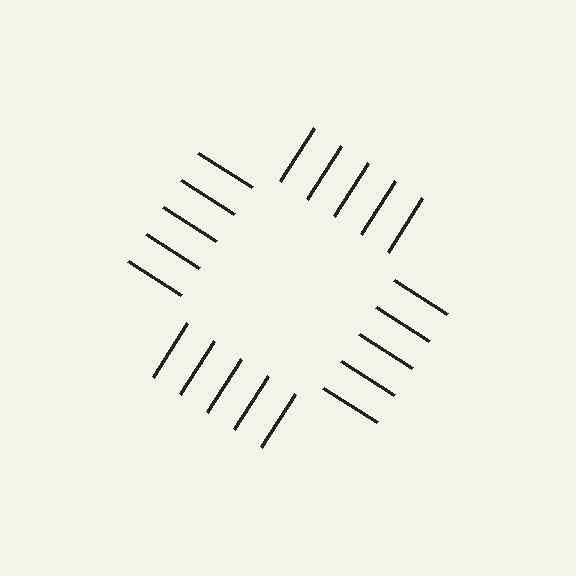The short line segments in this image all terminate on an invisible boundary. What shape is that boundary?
An illusory square — the line segments terminate on its edges but no continuous stroke is drawn.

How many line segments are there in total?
20 — 5 along each of the 4 edges.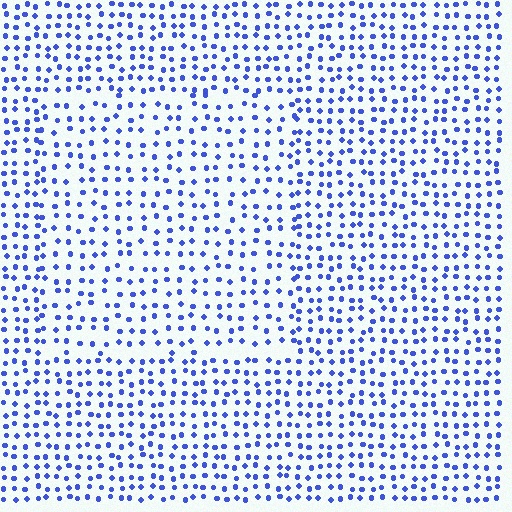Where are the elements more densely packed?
The elements are more densely packed outside the rectangle boundary.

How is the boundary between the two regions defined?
The boundary is defined by a change in element density (approximately 1.4x ratio). All elements are the same color, size, and shape.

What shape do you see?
I see a rectangle.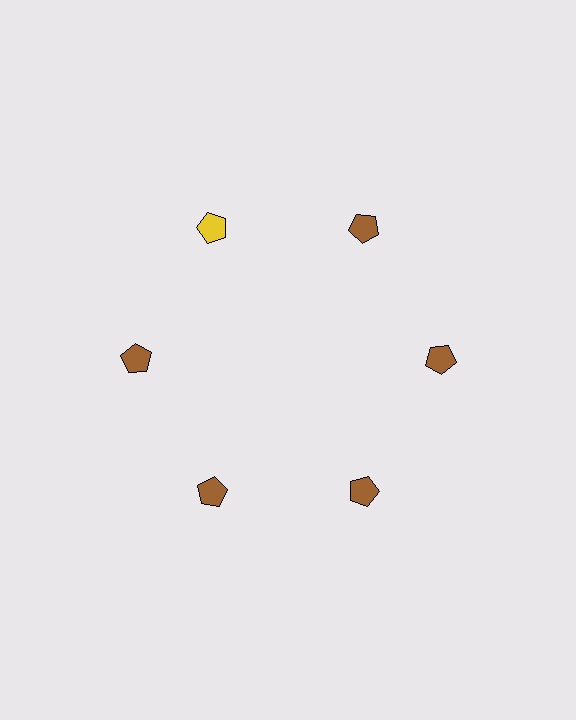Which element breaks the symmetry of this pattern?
The yellow pentagon at roughly the 11 o'clock position breaks the symmetry. All other shapes are brown pentagons.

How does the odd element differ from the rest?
It has a different color: yellow instead of brown.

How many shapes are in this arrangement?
There are 6 shapes arranged in a ring pattern.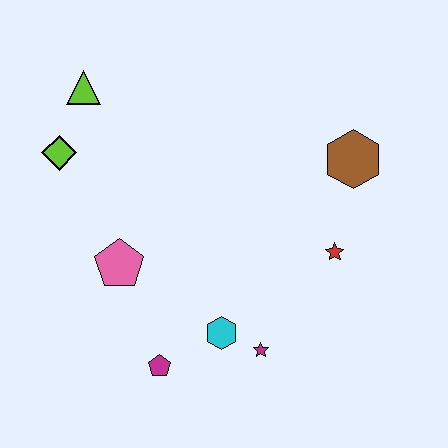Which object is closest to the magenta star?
The cyan hexagon is closest to the magenta star.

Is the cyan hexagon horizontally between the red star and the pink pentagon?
Yes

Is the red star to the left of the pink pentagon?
No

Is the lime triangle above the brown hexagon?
Yes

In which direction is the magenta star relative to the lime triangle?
The magenta star is below the lime triangle.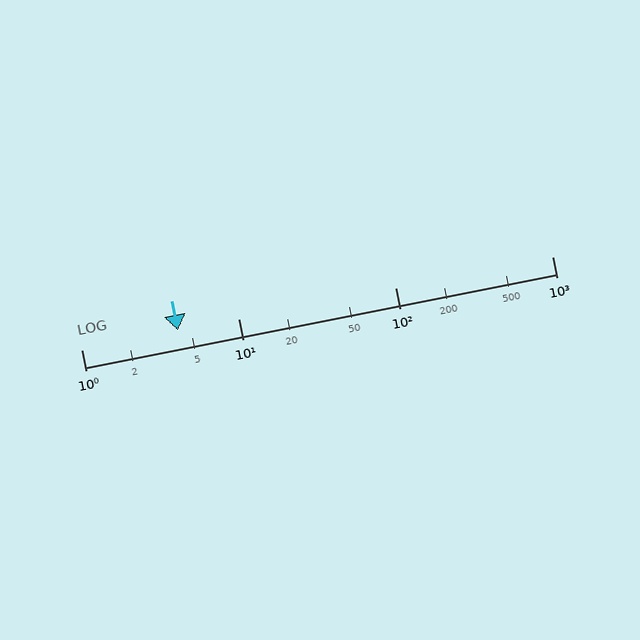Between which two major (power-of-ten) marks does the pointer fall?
The pointer is between 1 and 10.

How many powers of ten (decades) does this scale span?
The scale spans 3 decades, from 1 to 1000.